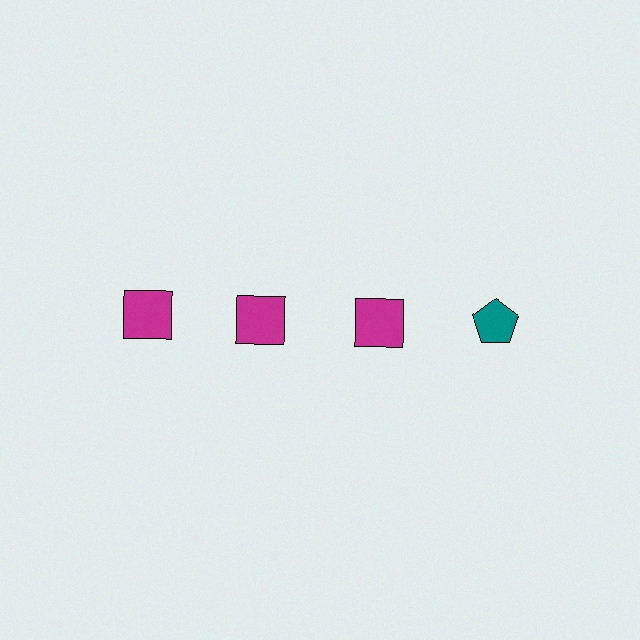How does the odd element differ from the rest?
It differs in both color (teal instead of magenta) and shape (pentagon instead of square).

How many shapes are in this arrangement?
There are 4 shapes arranged in a grid pattern.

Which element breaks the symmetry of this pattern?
The teal pentagon in the top row, second from right column breaks the symmetry. All other shapes are magenta squares.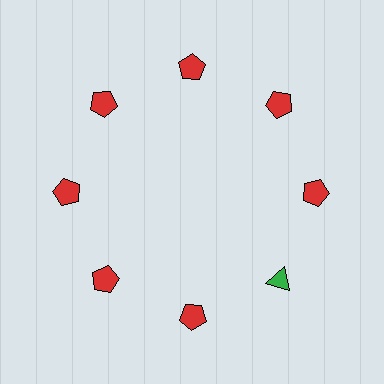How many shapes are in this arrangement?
There are 8 shapes arranged in a ring pattern.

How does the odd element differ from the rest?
It differs in both color (green instead of red) and shape (triangle instead of pentagon).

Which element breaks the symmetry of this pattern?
The green triangle at roughly the 4 o'clock position breaks the symmetry. All other shapes are red pentagons.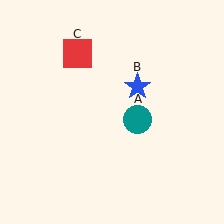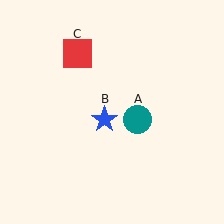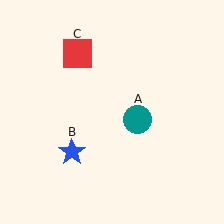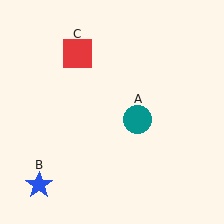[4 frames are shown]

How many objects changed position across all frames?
1 object changed position: blue star (object B).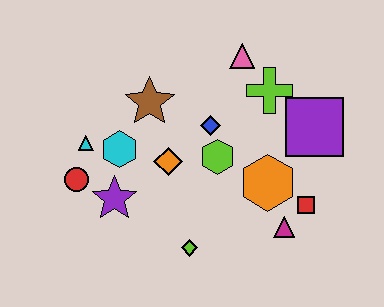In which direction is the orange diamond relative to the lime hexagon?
The orange diamond is to the left of the lime hexagon.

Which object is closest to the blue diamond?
The lime hexagon is closest to the blue diamond.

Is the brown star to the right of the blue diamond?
No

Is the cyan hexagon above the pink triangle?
No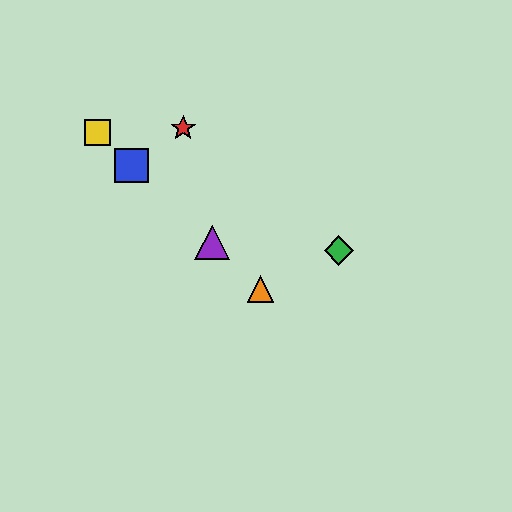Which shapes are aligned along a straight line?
The blue square, the yellow square, the purple triangle, the orange triangle are aligned along a straight line.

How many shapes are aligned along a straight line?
4 shapes (the blue square, the yellow square, the purple triangle, the orange triangle) are aligned along a straight line.